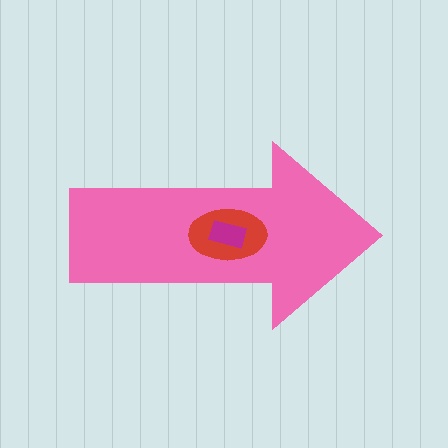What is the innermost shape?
The magenta rectangle.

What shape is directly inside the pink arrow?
The red ellipse.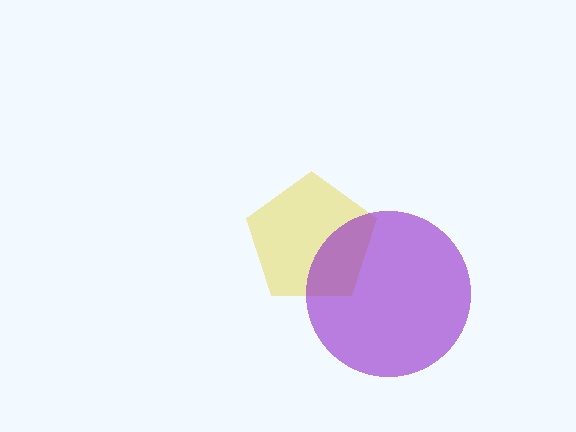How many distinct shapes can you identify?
There are 2 distinct shapes: a yellow pentagon, a purple circle.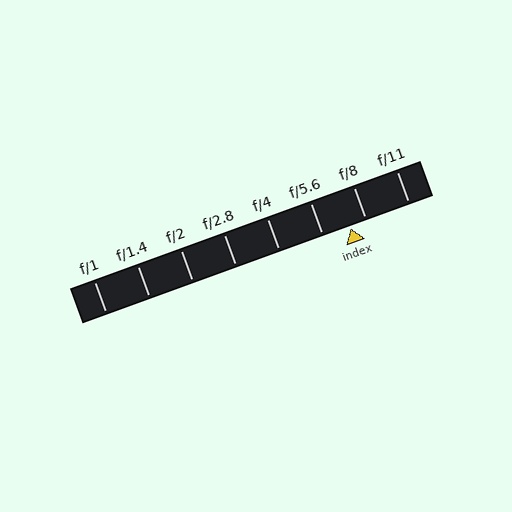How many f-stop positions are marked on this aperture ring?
There are 8 f-stop positions marked.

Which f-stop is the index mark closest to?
The index mark is closest to f/8.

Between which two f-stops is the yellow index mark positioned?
The index mark is between f/5.6 and f/8.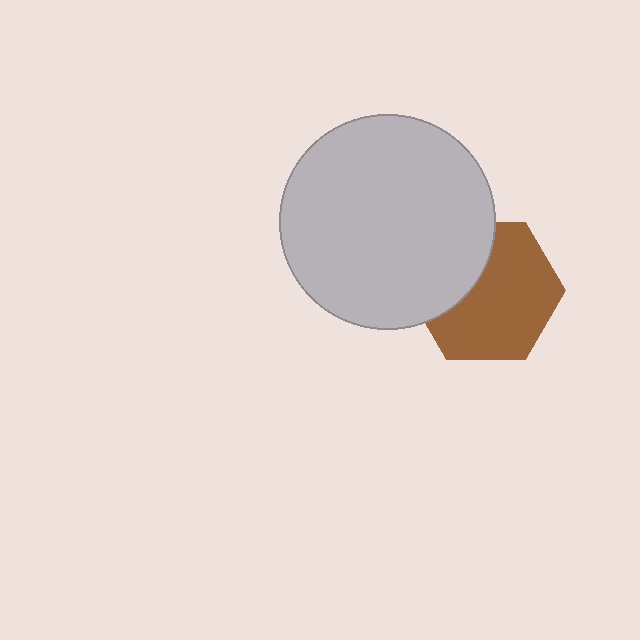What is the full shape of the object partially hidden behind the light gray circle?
The partially hidden object is a brown hexagon.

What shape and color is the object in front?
The object in front is a light gray circle.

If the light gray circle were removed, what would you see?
You would see the complete brown hexagon.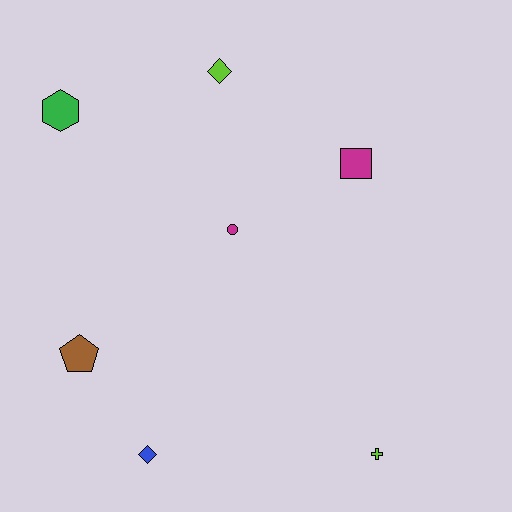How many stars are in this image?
There are no stars.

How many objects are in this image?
There are 7 objects.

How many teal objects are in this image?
There are no teal objects.